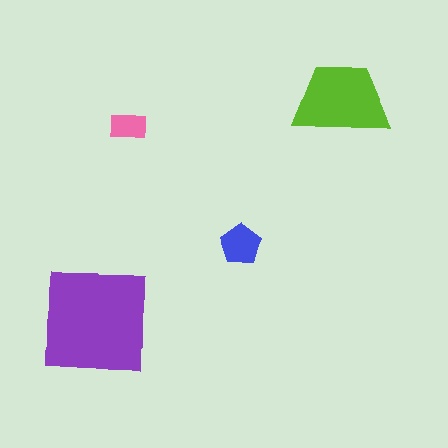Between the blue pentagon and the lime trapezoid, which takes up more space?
The lime trapezoid.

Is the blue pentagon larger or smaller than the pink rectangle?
Larger.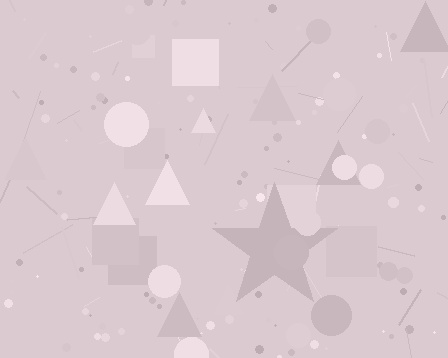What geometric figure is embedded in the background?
A star is embedded in the background.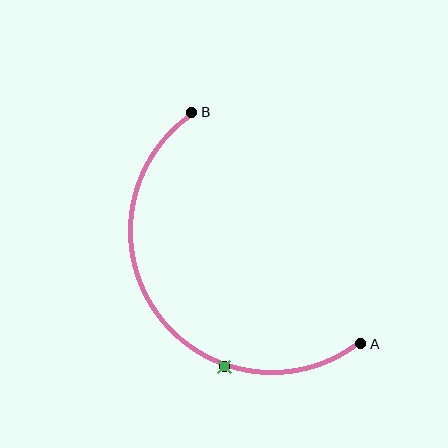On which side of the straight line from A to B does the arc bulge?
The arc bulges below and to the left of the straight line connecting A and B.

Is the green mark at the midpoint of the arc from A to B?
No. The green mark lies on the arc but is closer to endpoint A. The arc midpoint would be at the point on the curve equidistant along the arc from both A and B.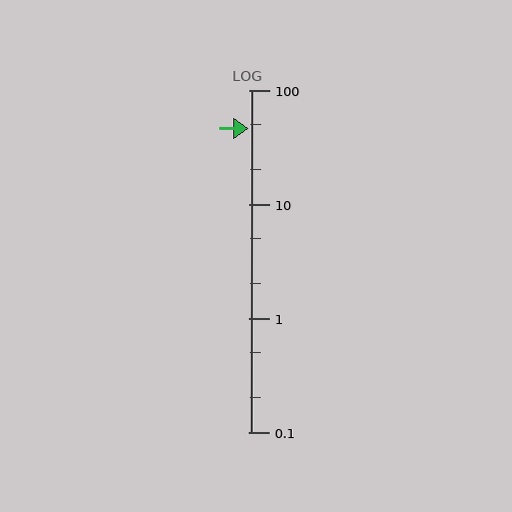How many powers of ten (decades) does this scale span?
The scale spans 3 decades, from 0.1 to 100.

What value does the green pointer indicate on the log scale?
The pointer indicates approximately 46.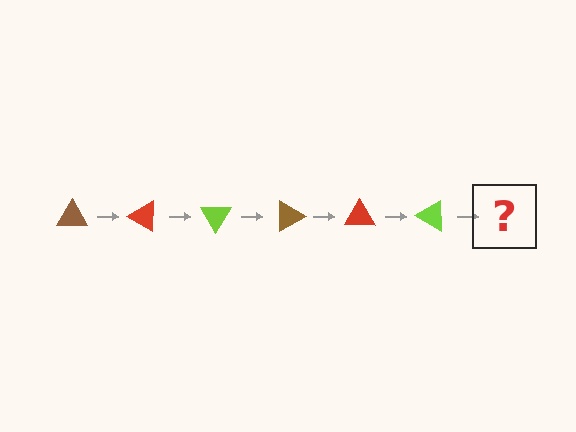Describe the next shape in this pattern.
It should be a brown triangle, rotated 180 degrees from the start.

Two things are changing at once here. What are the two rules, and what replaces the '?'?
The two rules are that it rotates 30 degrees each step and the color cycles through brown, red, and lime. The '?' should be a brown triangle, rotated 180 degrees from the start.